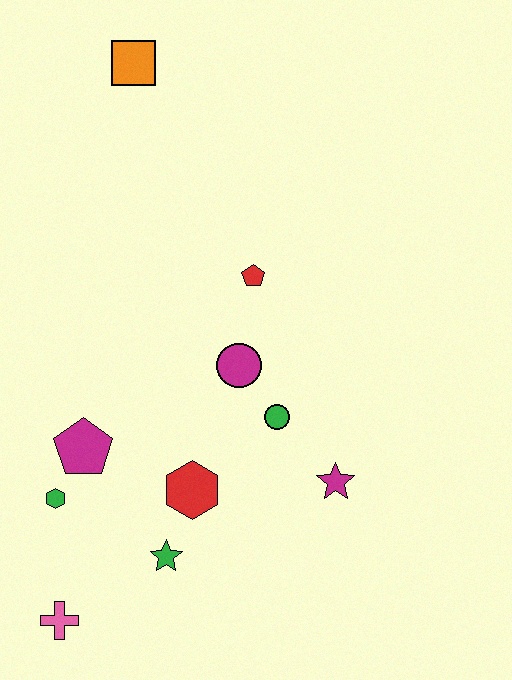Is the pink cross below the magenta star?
Yes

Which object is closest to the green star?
The red hexagon is closest to the green star.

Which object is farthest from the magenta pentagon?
The orange square is farthest from the magenta pentagon.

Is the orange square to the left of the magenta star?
Yes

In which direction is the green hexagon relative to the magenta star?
The green hexagon is to the left of the magenta star.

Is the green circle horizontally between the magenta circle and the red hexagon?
No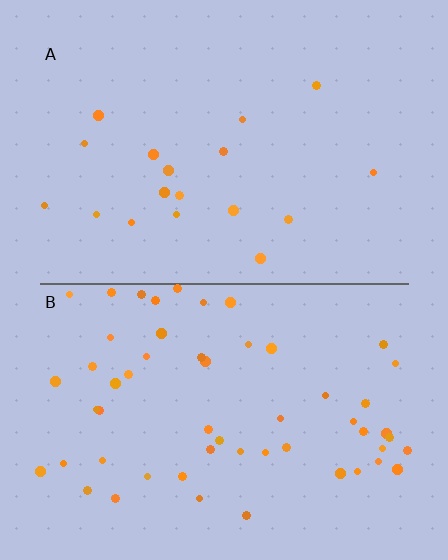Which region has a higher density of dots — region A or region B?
B (the bottom).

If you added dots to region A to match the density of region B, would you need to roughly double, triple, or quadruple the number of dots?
Approximately triple.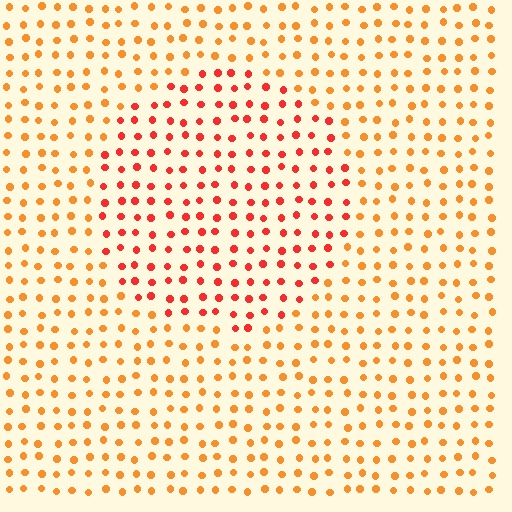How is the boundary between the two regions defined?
The boundary is defined purely by a slight shift in hue (about 30 degrees). Spacing, size, and orientation are identical on both sides.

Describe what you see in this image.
The image is filled with small orange elements in a uniform arrangement. A circle-shaped region is visible where the elements are tinted to a slightly different hue, forming a subtle color boundary.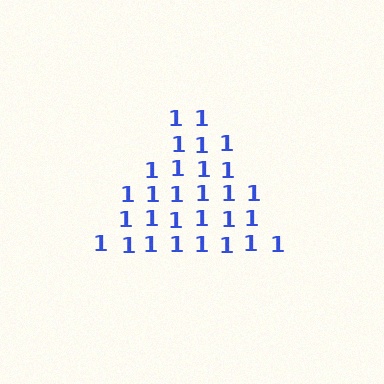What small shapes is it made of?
It is made of small digit 1's.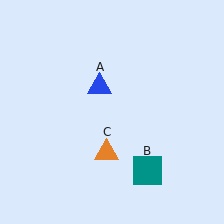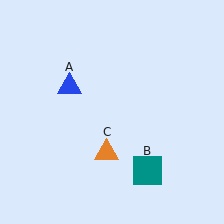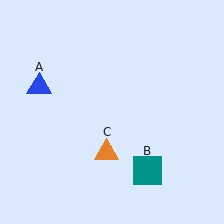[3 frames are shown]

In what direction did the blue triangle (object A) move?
The blue triangle (object A) moved left.